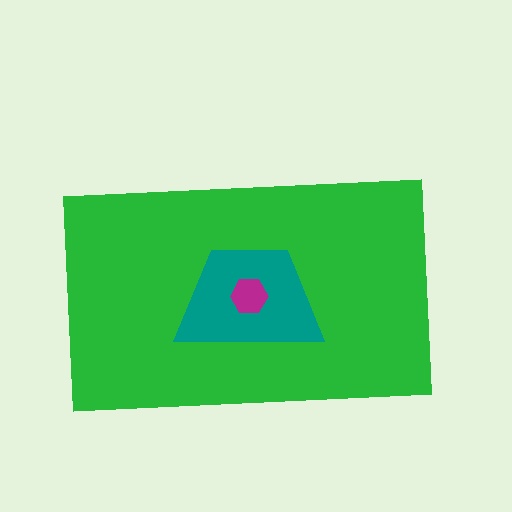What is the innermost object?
The magenta hexagon.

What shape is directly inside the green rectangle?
The teal trapezoid.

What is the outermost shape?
The green rectangle.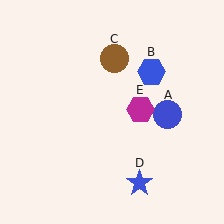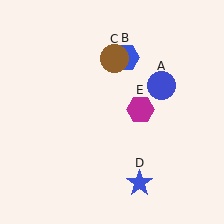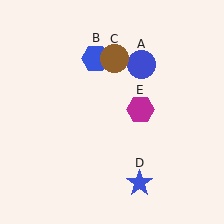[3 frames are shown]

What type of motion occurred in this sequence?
The blue circle (object A), blue hexagon (object B) rotated counterclockwise around the center of the scene.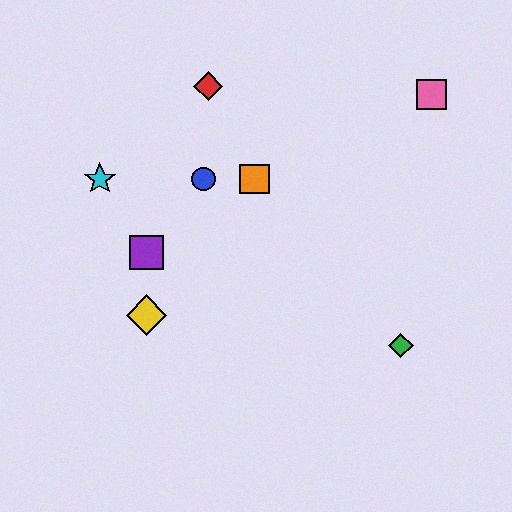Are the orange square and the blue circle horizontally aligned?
Yes, both are at y≈179.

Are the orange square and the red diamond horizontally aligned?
No, the orange square is at y≈179 and the red diamond is at y≈86.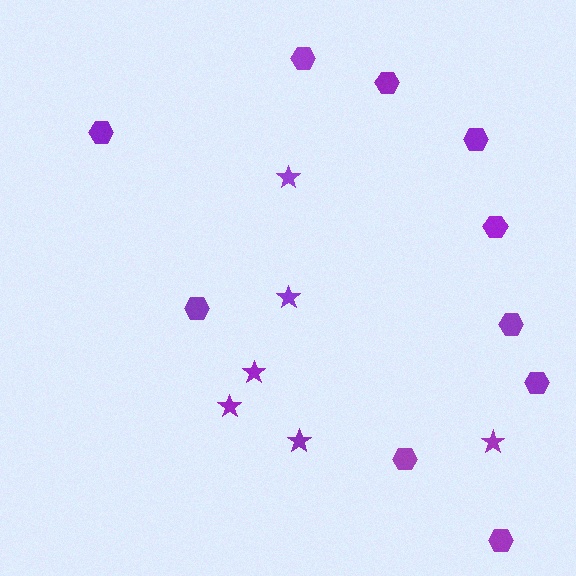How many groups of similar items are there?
There are 2 groups: one group of stars (6) and one group of hexagons (10).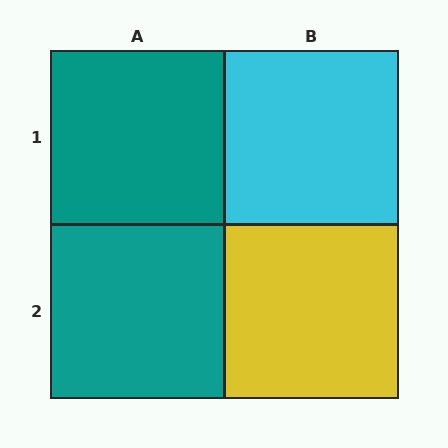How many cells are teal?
2 cells are teal.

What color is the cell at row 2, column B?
Yellow.